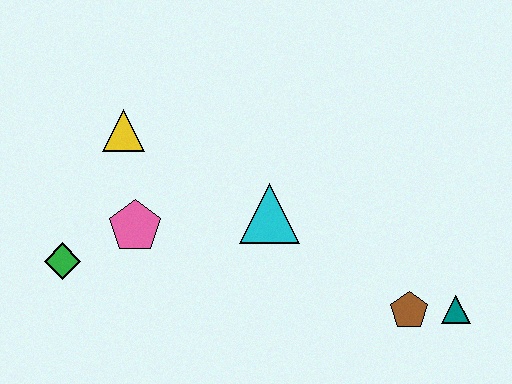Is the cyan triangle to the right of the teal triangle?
No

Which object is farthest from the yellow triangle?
The teal triangle is farthest from the yellow triangle.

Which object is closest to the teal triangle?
The brown pentagon is closest to the teal triangle.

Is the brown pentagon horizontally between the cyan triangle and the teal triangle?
Yes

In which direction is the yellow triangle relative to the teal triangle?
The yellow triangle is to the left of the teal triangle.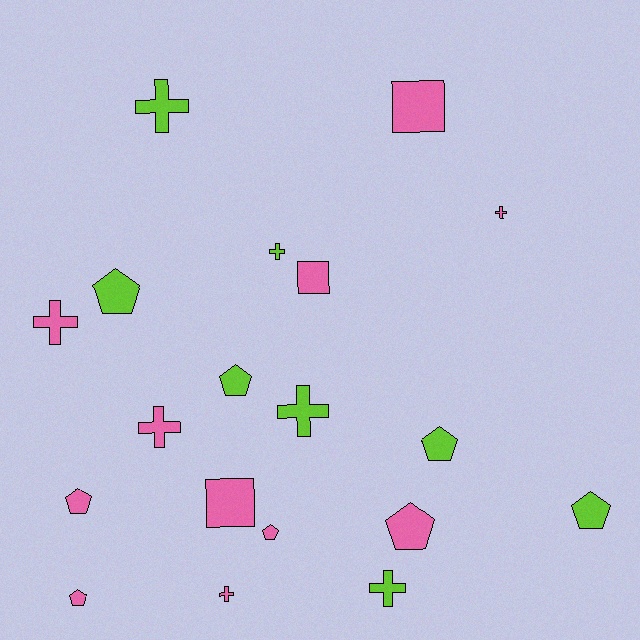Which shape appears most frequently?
Cross, with 8 objects.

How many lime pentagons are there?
There are 4 lime pentagons.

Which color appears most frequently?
Pink, with 11 objects.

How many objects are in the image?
There are 19 objects.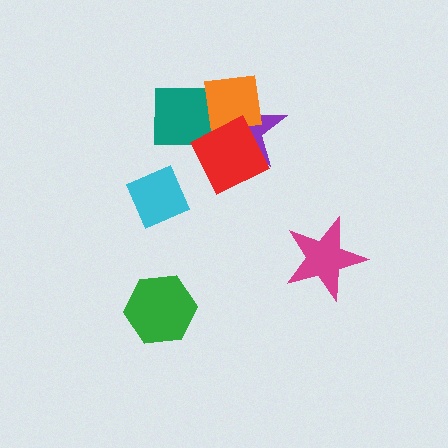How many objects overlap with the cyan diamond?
0 objects overlap with the cyan diamond.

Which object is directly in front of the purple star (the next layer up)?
The teal rectangle is directly in front of the purple star.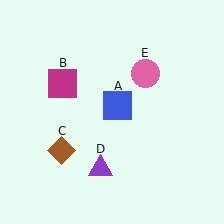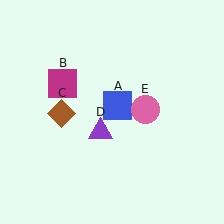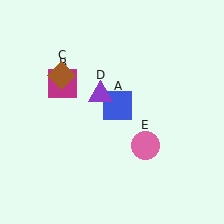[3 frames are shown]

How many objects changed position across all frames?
3 objects changed position: brown diamond (object C), purple triangle (object D), pink circle (object E).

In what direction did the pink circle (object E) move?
The pink circle (object E) moved down.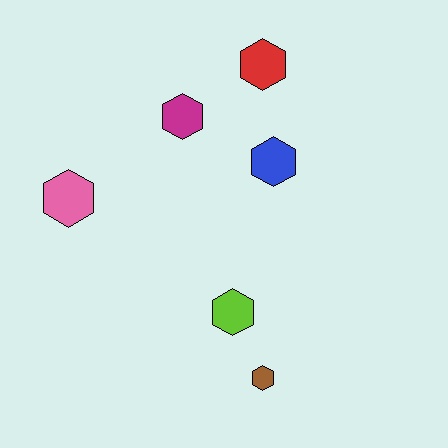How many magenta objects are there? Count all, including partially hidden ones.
There is 1 magenta object.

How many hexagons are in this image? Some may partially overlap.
There are 6 hexagons.